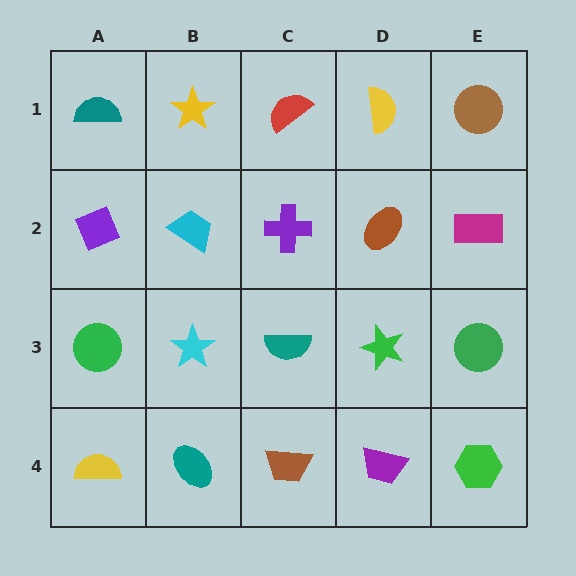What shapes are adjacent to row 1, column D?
A brown ellipse (row 2, column D), a red semicircle (row 1, column C), a brown circle (row 1, column E).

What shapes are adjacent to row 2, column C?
A red semicircle (row 1, column C), a teal semicircle (row 3, column C), a cyan trapezoid (row 2, column B), a brown ellipse (row 2, column D).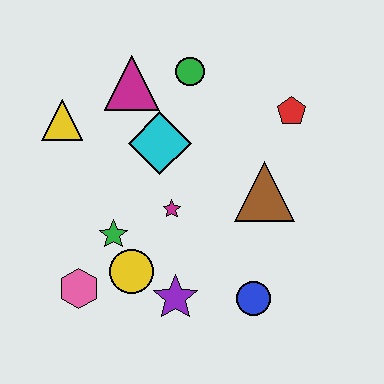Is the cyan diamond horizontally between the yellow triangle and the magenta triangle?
No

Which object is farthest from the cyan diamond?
The blue circle is farthest from the cyan diamond.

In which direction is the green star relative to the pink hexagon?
The green star is above the pink hexagon.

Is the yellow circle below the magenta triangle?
Yes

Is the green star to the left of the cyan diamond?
Yes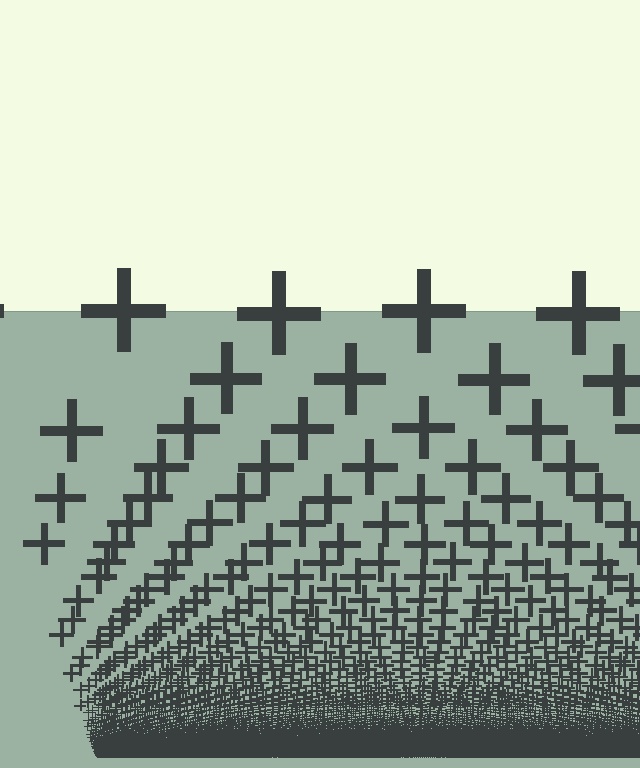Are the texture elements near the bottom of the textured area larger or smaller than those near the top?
Smaller. The gradient is inverted — elements near the bottom are smaller and denser.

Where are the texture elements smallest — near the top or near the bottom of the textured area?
Near the bottom.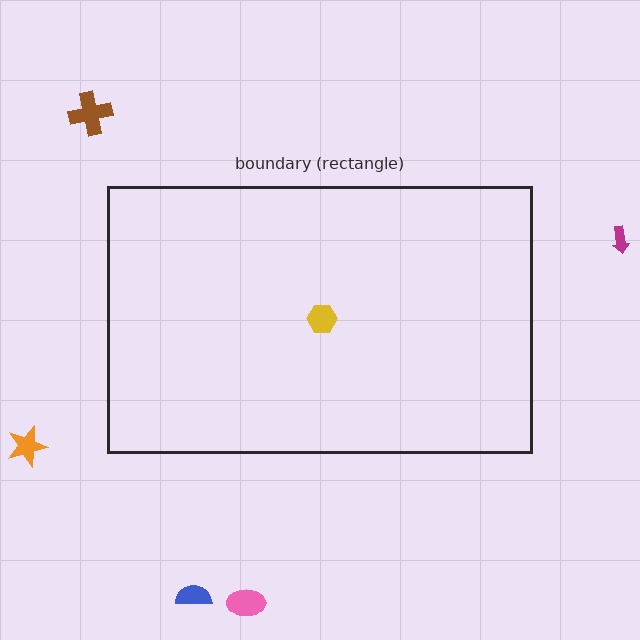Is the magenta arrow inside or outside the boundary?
Outside.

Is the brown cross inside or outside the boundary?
Outside.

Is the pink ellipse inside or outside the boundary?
Outside.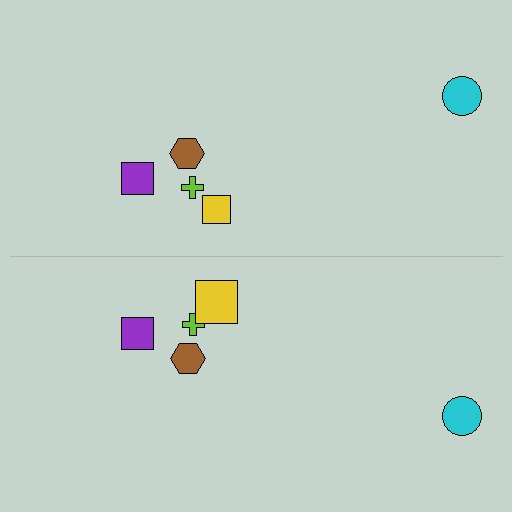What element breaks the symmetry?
The yellow square on the bottom side has a different size than its mirror counterpart.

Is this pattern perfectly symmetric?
No, the pattern is not perfectly symmetric. The yellow square on the bottom side has a different size than its mirror counterpart.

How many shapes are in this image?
There are 10 shapes in this image.